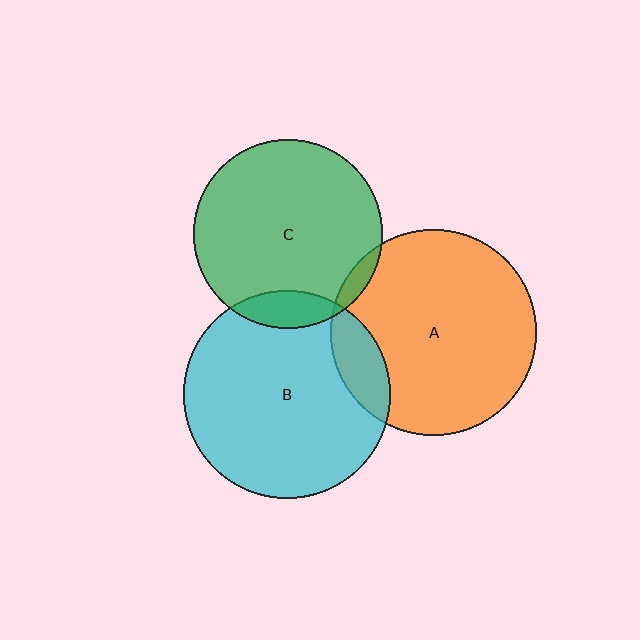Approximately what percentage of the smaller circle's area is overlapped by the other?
Approximately 10%.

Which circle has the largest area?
Circle B (cyan).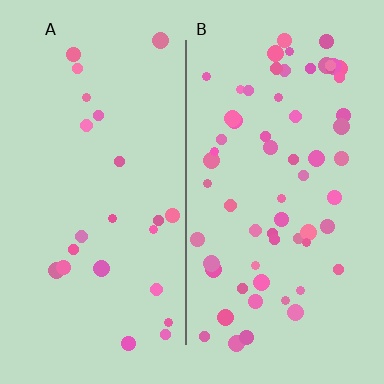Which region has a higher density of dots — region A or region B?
B (the right).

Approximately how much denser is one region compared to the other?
Approximately 2.7× — region B over region A.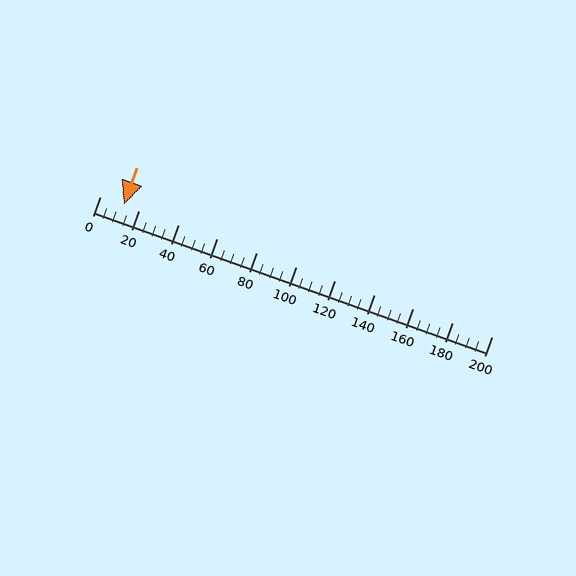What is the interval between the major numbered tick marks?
The major tick marks are spaced 20 units apart.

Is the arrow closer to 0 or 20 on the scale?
The arrow is closer to 20.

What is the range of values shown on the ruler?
The ruler shows values from 0 to 200.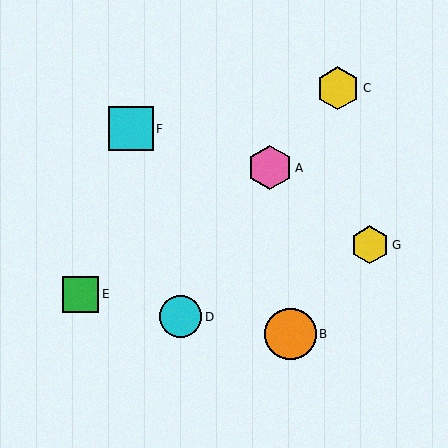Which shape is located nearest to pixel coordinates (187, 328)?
The cyan circle (labeled D) at (181, 317) is nearest to that location.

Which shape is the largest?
The orange circle (labeled B) is the largest.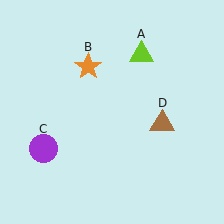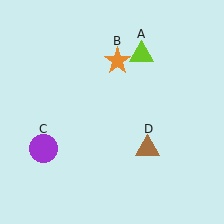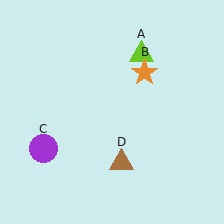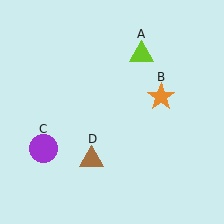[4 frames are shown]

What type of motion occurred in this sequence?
The orange star (object B), brown triangle (object D) rotated clockwise around the center of the scene.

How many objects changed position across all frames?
2 objects changed position: orange star (object B), brown triangle (object D).